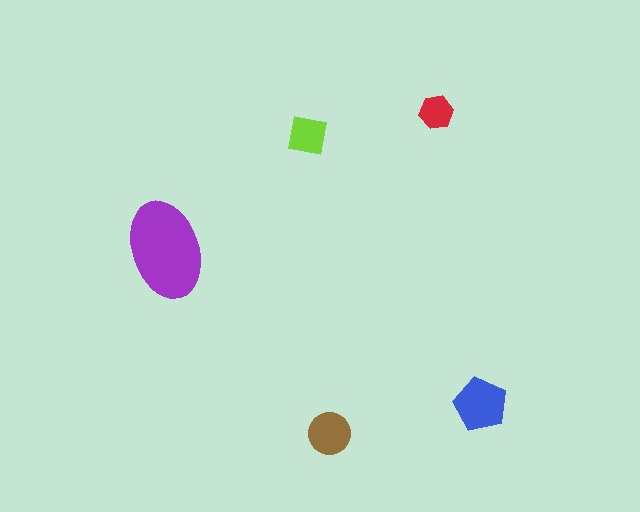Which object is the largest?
The purple ellipse.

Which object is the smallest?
The red hexagon.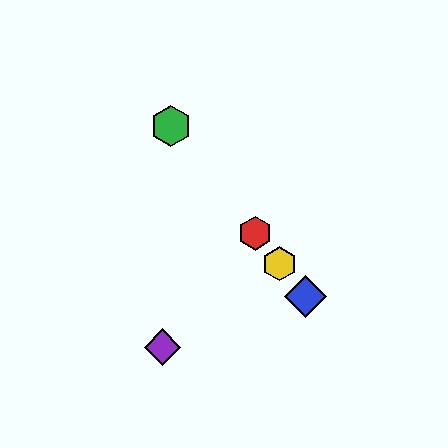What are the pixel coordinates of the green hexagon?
The green hexagon is at (171, 126).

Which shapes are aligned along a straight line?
The red hexagon, the blue diamond, the green hexagon, the yellow hexagon are aligned along a straight line.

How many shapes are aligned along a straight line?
4 shapes (the red hexagon, the blue diamond, the green hexagon, the yellow hexagon) are aligned along a straight line.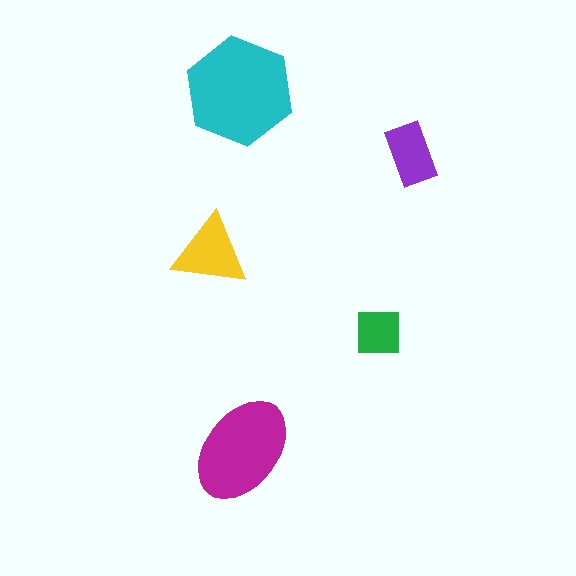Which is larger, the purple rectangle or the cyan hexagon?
The cyan hexagon.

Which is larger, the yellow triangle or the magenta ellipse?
The magenta ellipse.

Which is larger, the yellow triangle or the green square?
The yellow triangle.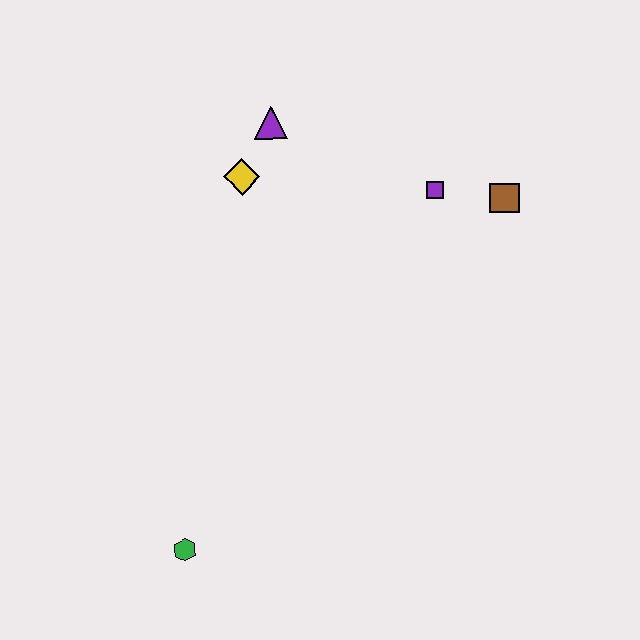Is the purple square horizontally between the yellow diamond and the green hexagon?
No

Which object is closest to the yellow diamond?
The purple triangle is closest to the yellow diamond.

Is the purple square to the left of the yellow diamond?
No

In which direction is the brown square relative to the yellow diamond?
The brown square is to the right of the yellow diamond.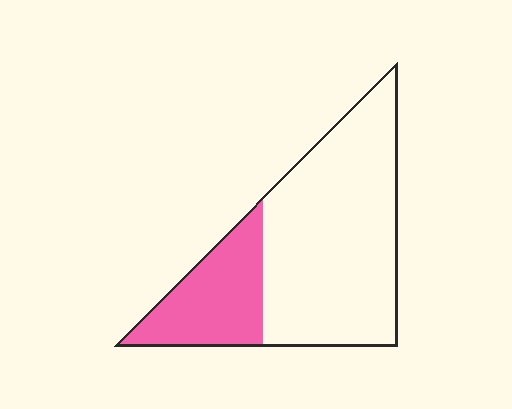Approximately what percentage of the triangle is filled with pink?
Approximately 30%.